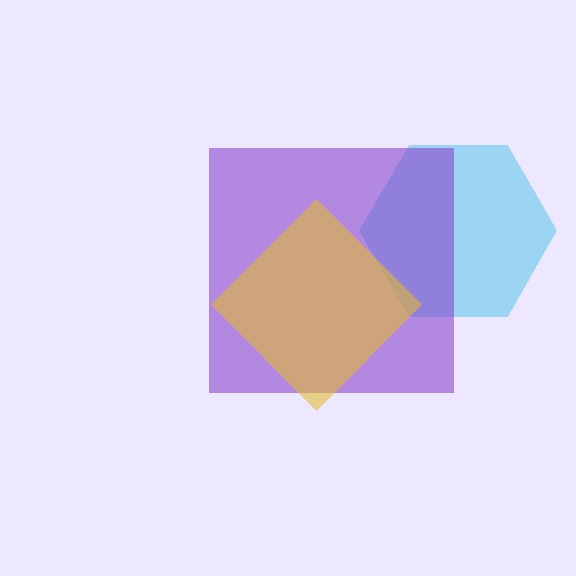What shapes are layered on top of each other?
The layered shapes are: a cyan hexagon, a purple square, a yellow diamond.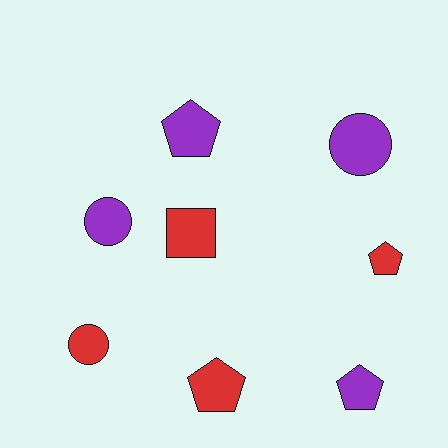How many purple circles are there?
There are 2 purple circles.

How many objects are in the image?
There are 8 objects.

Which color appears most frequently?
Purple, with 4 objects.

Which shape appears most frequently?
Pentagon, with 4 objects.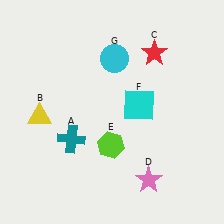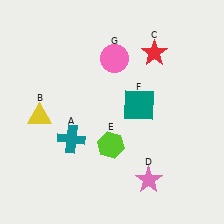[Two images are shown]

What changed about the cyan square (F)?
In Image 1, F is cyan. In Image 2, it changed to teal.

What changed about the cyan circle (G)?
In Image 1, G is cyan. In Image 2, it changed to pink.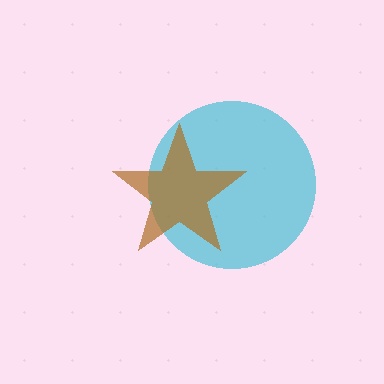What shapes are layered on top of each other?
The layered shapes are: a cyan circle, a brown star.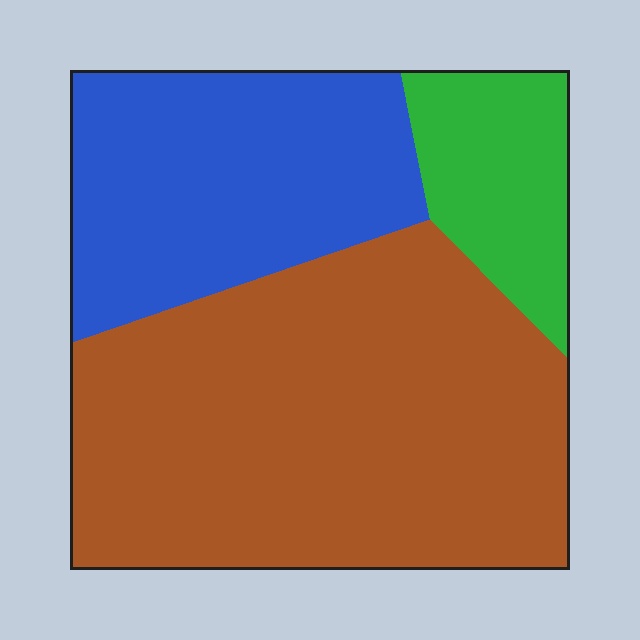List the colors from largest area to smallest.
From largest to smallest: brown, blue, green.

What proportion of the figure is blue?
Blue covers roughly 30% of the figure.